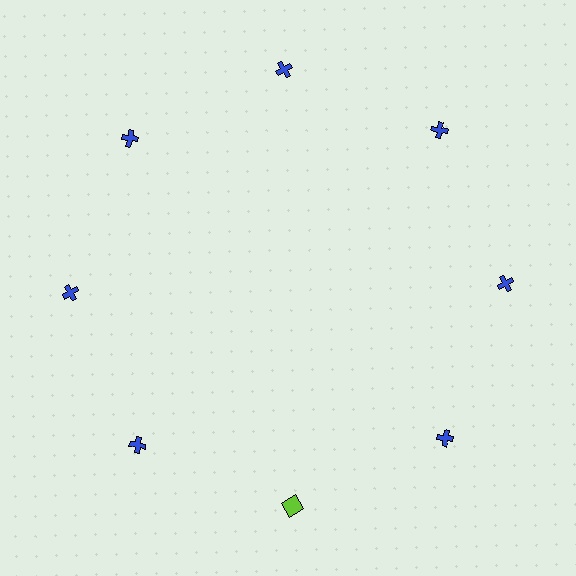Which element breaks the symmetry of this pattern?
The lime square at roughly the 6 o'clock position breaks the symmetry. All other shapes are blue crosses.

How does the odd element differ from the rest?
It differs in both color (lime instead of blue) and shape (square instead of cross).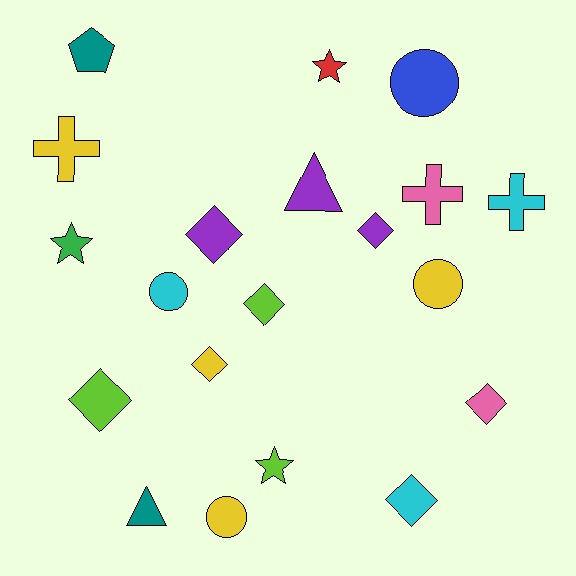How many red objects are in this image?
There is 1 red object.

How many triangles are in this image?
There are 2 triangles.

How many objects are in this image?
There are 20 objects.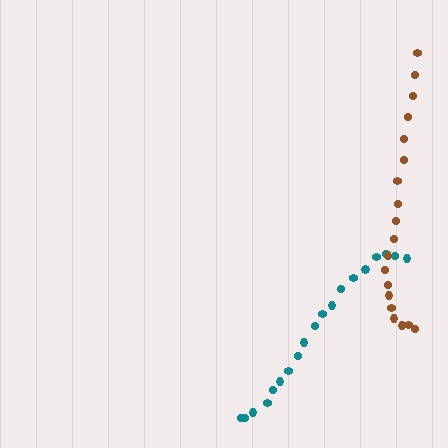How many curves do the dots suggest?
There are 2 distinct paths.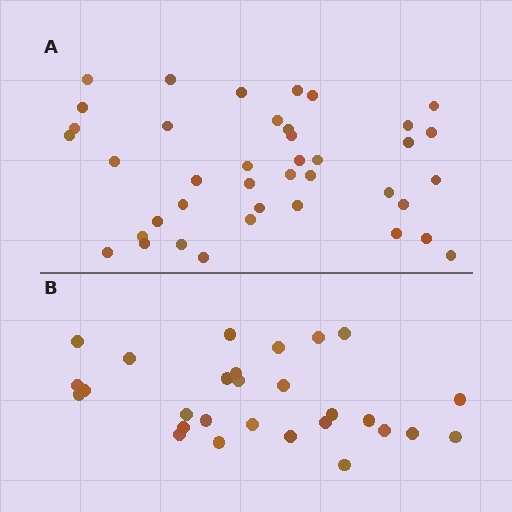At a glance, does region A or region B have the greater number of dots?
Region A (the top region) has more dots.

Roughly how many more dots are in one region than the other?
Region A has roughly 12 or so more dots than region B.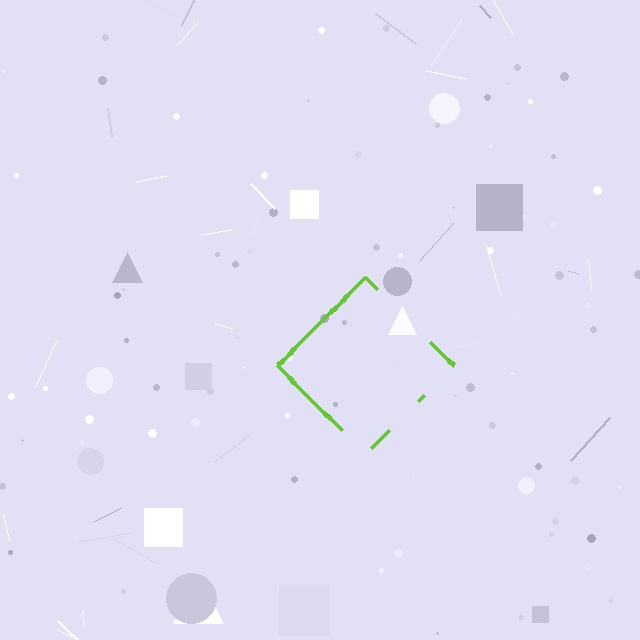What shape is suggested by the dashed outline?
The dashed outline suggests a diamond.